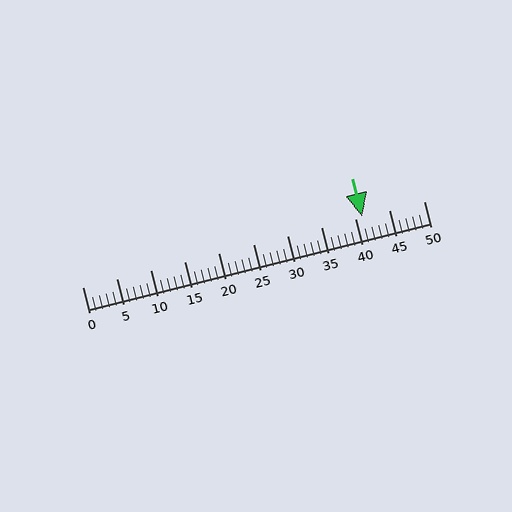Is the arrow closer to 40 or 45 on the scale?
The arrow is closer to 40.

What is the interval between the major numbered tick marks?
The major tick marks are spaced 5 units apart.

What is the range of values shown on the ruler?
The ruler shows values from 0 to 50.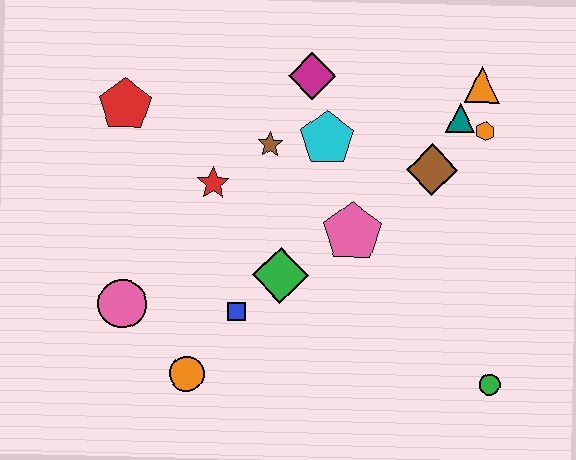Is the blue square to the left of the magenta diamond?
Yes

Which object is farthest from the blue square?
The orange triangle is farthest from the blue square.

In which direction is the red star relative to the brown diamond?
The red star is to the left of the brown diamond.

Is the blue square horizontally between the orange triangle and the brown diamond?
No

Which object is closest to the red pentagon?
The red star is closest to the red pentagon.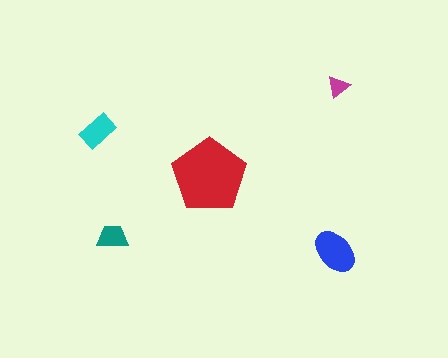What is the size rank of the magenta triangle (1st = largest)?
5th.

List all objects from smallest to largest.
The magenta triangle, the teal trapezoid, the cyan rectangle, the blue ellipse, the red pentagon.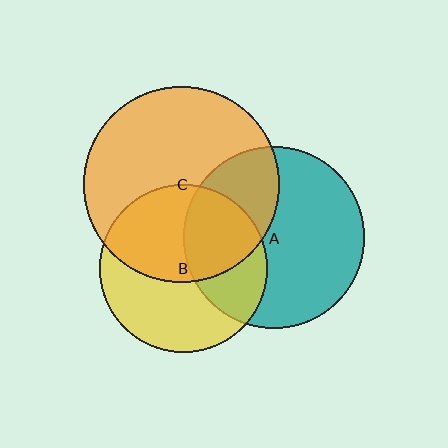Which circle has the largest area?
Circle C (orange).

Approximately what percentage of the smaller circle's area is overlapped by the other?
Approximately 35%.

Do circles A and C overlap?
Yes.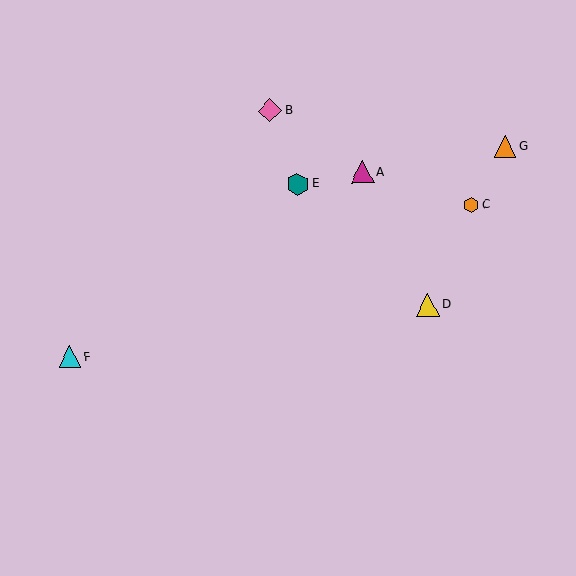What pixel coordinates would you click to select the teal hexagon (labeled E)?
Click at (297, 184) to select the teal hexagon E.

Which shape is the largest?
The yellow triangle (labeled D) is the largest.